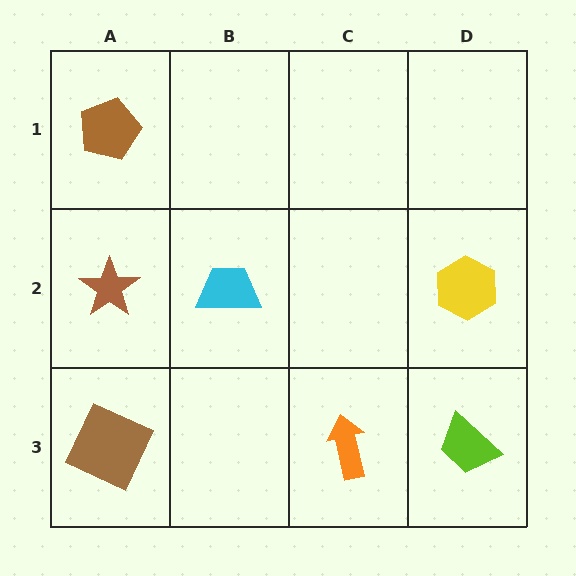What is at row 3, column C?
An orange arrow.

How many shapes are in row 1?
1 shape.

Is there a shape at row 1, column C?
No, that cell is empty.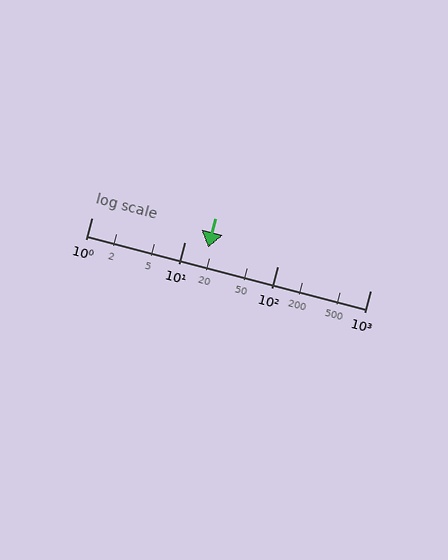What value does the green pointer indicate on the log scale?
The pointer indicates approximately 18.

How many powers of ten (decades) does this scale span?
The scale spans 3 decades, from 1 to 1000.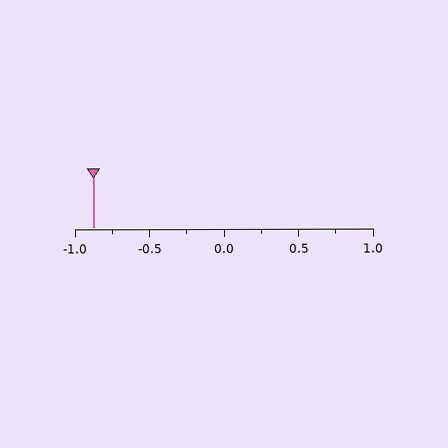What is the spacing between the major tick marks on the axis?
The major ticks are spaced 0.5 apart.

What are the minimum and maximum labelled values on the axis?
The axis runs from -1.0 to 1.0.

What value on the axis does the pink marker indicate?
The marker indicates approximately -0.88.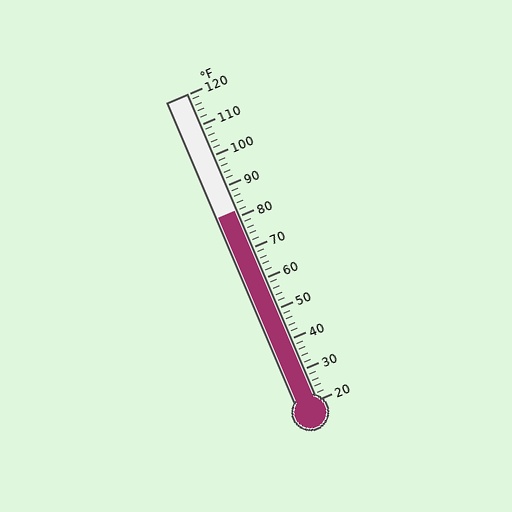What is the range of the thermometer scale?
The thermometer scale ranges from 20°F to 120°F.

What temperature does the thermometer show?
The thermometer shows approximately 82°F.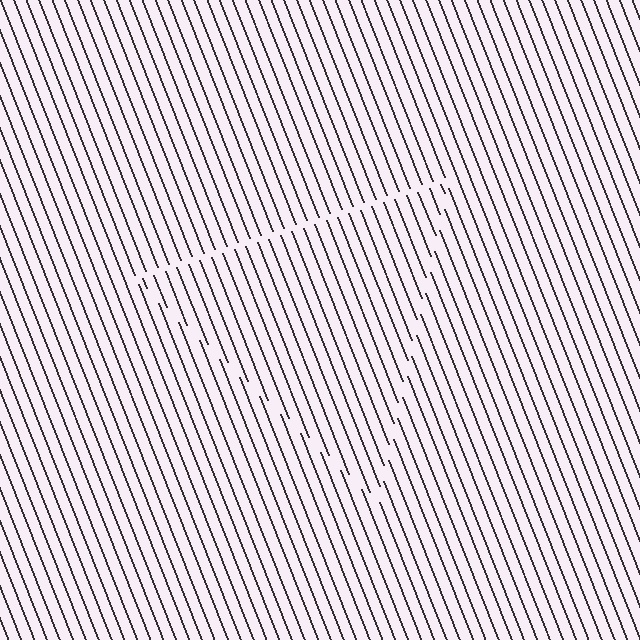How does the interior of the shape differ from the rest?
The interior of the shape contains the same grating, shifted by half a period — the contour is defined by the phase discontinuity where line-ends from the inner and outer gratings abut.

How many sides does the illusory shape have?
3 sides — the line-ends trace a triangle.